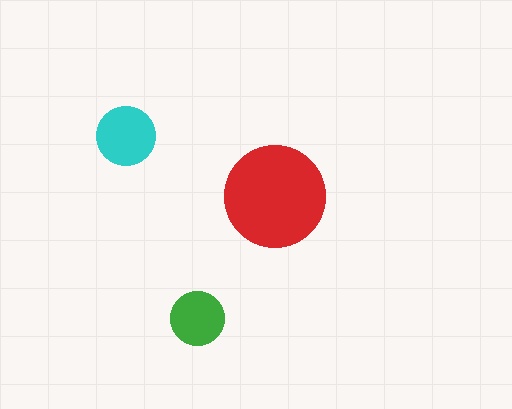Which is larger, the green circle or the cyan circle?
The cyan one.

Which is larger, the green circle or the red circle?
The red one.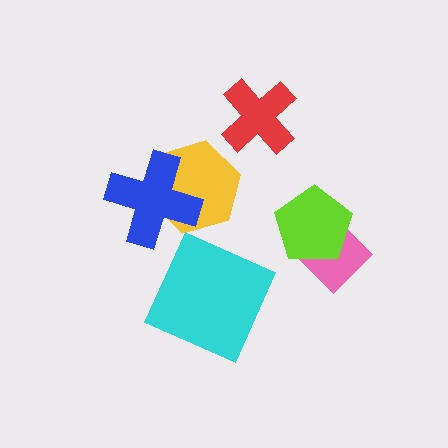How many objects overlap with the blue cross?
1 object overlaps with the blue cross.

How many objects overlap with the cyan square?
0 objects overlap with the cyan square.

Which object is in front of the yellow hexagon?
The blue cross is in front of the yellow hexagon.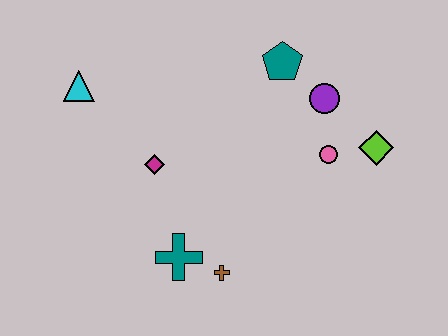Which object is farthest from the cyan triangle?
The lime diamond is farthest from the cyan triangle.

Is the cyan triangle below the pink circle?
No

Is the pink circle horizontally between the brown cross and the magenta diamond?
No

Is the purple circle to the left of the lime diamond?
Yes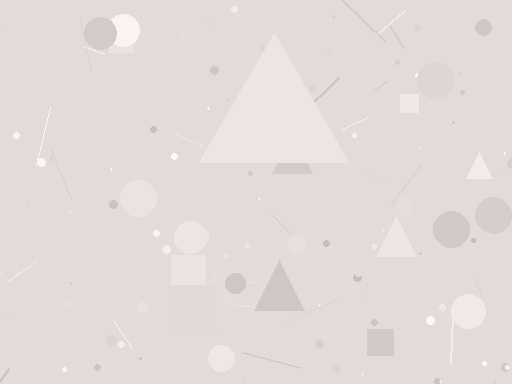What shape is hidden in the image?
A triangle is hidden in the image.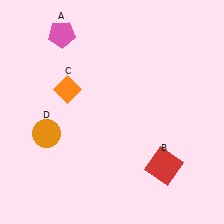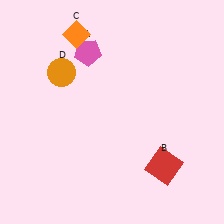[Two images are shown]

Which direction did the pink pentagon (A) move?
The pink pentagon (A) moved right.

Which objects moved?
The objects that moved are: the pink pentagon (A), the orange diamond (C), the orange circle (D).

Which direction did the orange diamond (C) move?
The orange diamond (C) moved up.